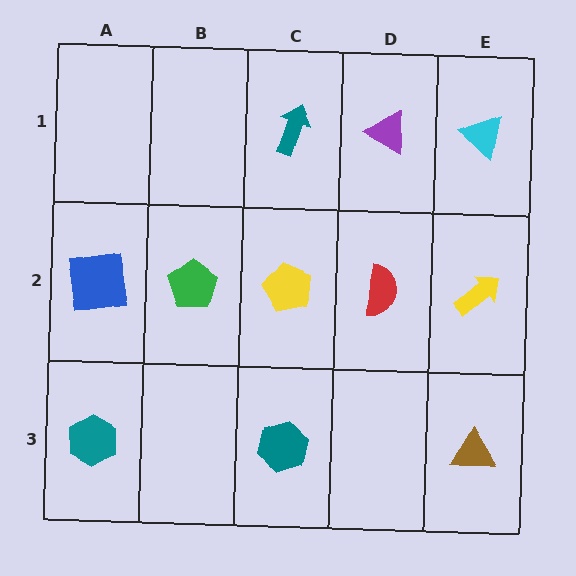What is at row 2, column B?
A green pentagon.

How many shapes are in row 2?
5 shapes.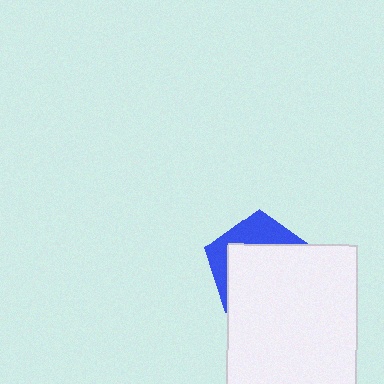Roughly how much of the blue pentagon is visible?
A small part of it is visible (roughly 33%).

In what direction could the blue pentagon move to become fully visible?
The blue pentagon could move up. That would shift it out from behind the white rectangle entirely.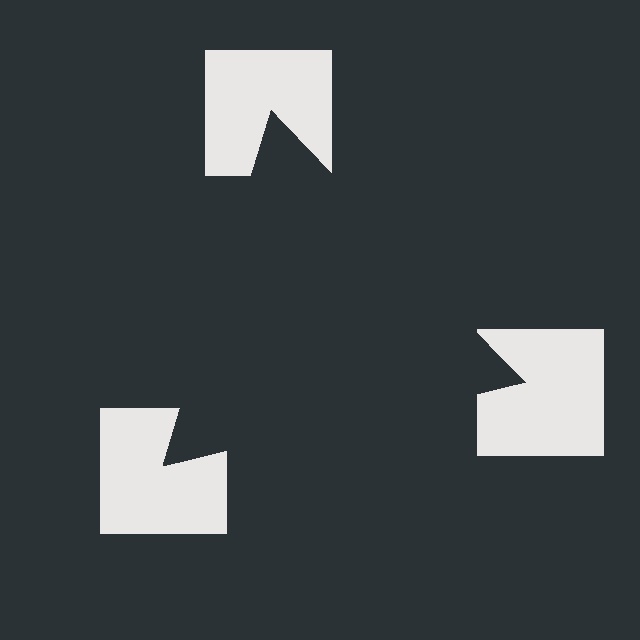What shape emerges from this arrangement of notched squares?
An illusory triangle — its edges are inferred from the aligned wedge cuts in the notched squares, not physically drawn.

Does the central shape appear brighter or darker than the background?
It typically appears slightly darker than the background, even though no actual brightness change is drawn.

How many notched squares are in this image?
There are 3 — one at each vertex of the illusory triangle.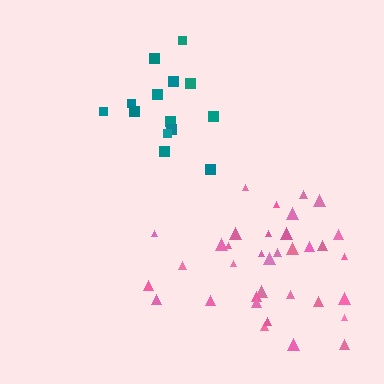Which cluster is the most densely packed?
Teal.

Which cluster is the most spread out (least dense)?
Pink.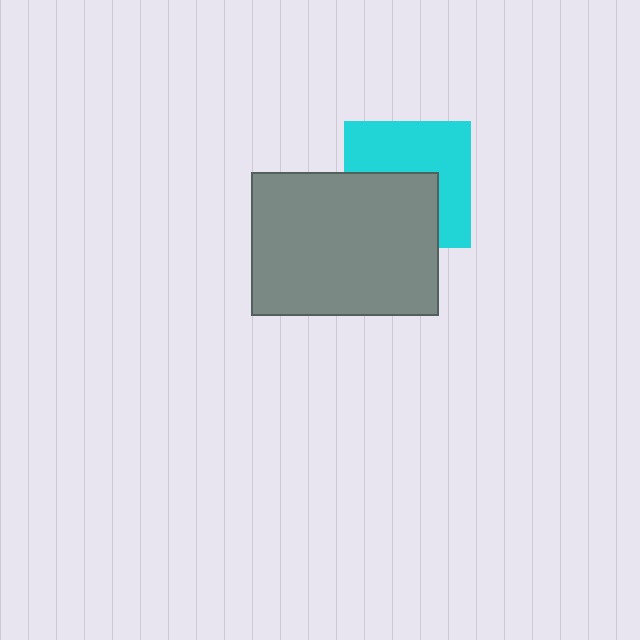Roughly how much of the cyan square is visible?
About half of it is visible (roughly 55%).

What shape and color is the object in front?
The object in front is a gray rectangle.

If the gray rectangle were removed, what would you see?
You would see the complete cyan square.